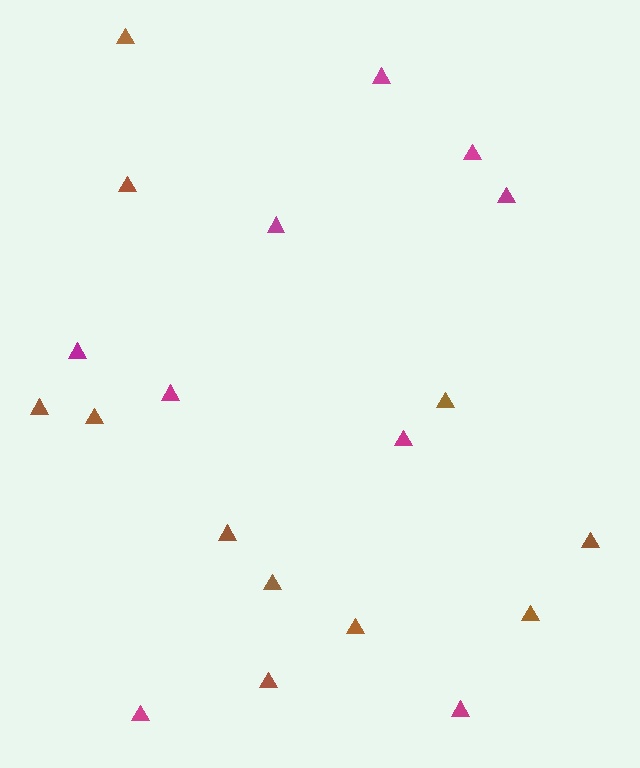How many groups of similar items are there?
There are 2 groups: one group of brown triangles (11) and one group of magenta triangles (9).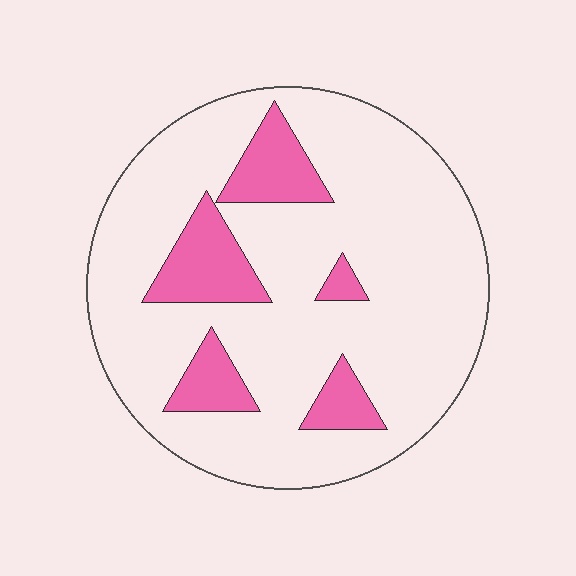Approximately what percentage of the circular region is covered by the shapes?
Approximately 20%.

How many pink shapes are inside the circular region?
5.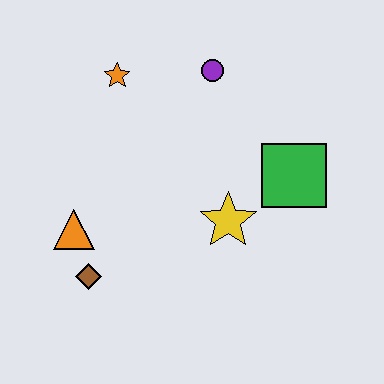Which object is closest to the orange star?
The purple circle is closest to the orange star.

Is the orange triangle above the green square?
No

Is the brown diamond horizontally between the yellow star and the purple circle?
No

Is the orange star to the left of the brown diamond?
No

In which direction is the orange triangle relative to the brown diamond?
The orange triangle is above the brown diamond.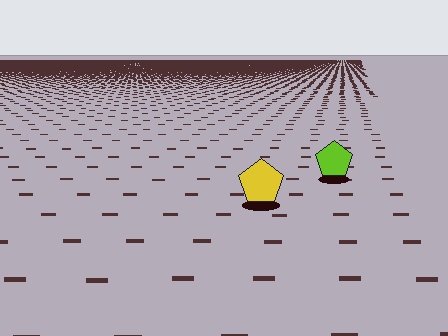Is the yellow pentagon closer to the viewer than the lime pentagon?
Yes. The yellow pentagon is closer — you can tell from the texture gradient: the ground texture is coarser near it.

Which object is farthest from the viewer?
The lime pentagon is farthest from the viewer. It appears smaller and the ground texture around it is denser.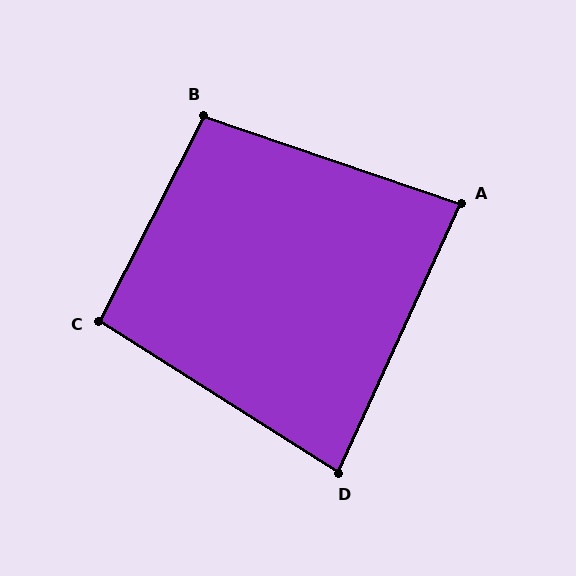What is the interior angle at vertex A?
Approximately 85 degrees (acute).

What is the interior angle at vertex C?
Approximately 95 degrees (obtuse).